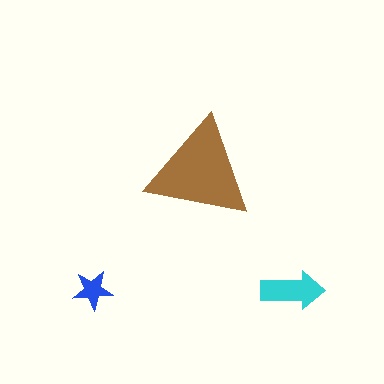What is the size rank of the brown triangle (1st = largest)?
1st.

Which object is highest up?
The brown triangle is topmost.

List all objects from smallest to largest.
The blue star, the cyan arrow, the brown triangle.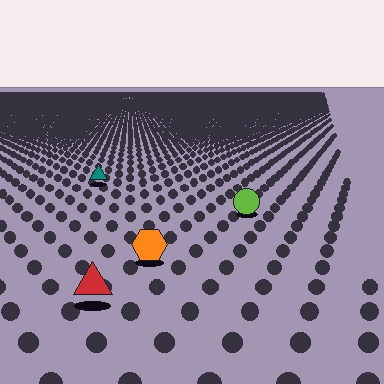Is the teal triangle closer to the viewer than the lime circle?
No. The lime circle is closer — you can tell from the texture gradient: the ground texture is coarser near it.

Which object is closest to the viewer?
The red triangle is closest. The texture marks near it are larger and more spread out.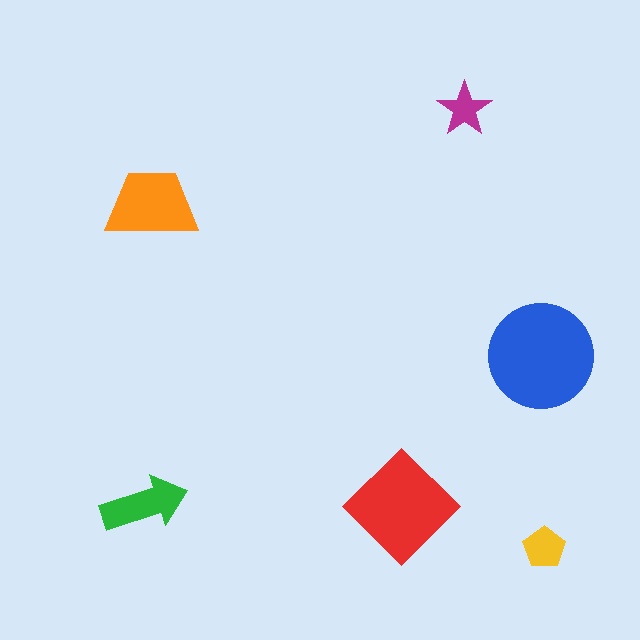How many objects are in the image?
There are 6 objects in the image.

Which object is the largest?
The blue circle.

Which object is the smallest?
The magenta star.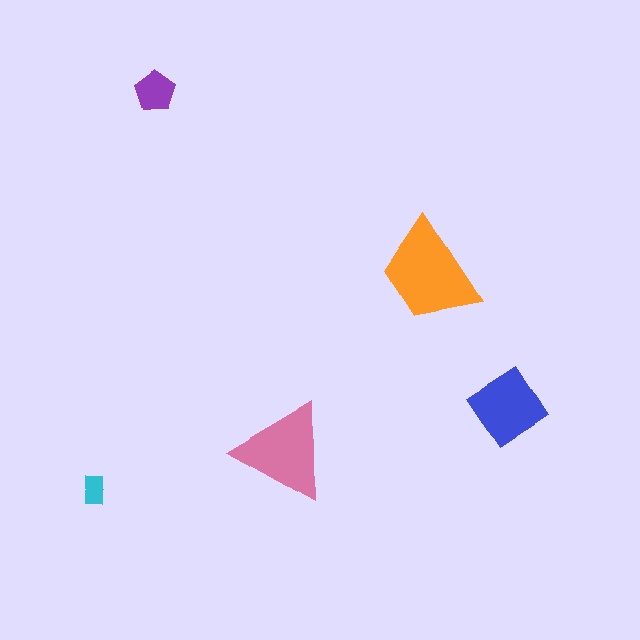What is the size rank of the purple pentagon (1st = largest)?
4th.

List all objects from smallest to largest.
The cyan rectangle, the purple pentagon, the blue diamond, the pink triangle, the orange trapezoid.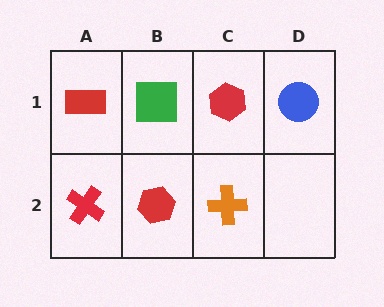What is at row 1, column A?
A red rectangle.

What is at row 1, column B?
A green square.